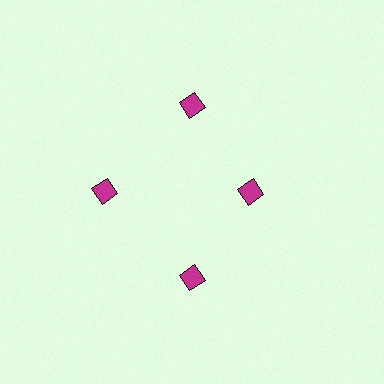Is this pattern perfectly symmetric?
No. The 4 magenta diamonds are arranged in a ring, but one element near the 3 o'clock position is pulled inward toward the center, breaking the 4-fold rotational symmetry.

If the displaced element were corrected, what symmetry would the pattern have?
It would have 4-fold rotational symmetry — the pattern would map onto itself every 90 degrees.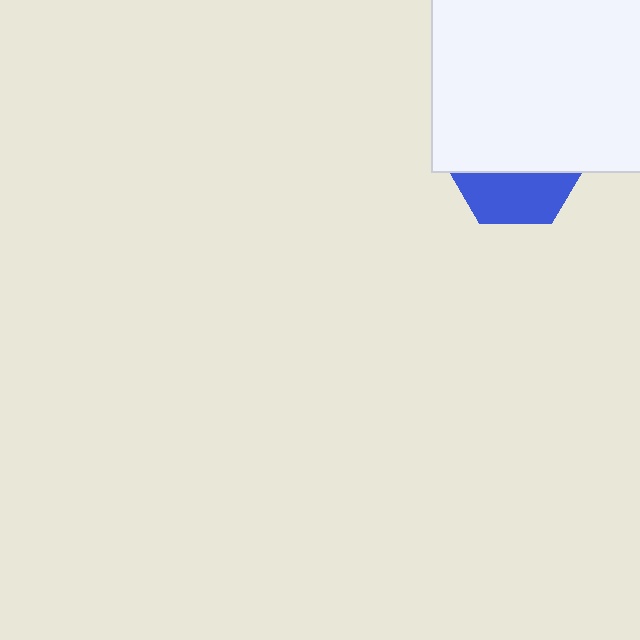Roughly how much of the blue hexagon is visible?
A small part of it is visible (roughly 37%).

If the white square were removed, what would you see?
You would see the complete blue hexagon.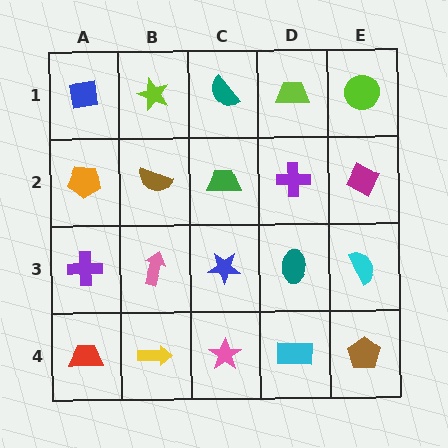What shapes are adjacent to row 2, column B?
A lime star (row 1, column B), a pink arrow (row 3, column B), an orange pentagon (row 2, column A), a green trapezoid (row 2, column C).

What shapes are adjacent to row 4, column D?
A teal ellipse (row 3, column D), a pink star (row 4, column C), a brown pentagon (row 4, column E).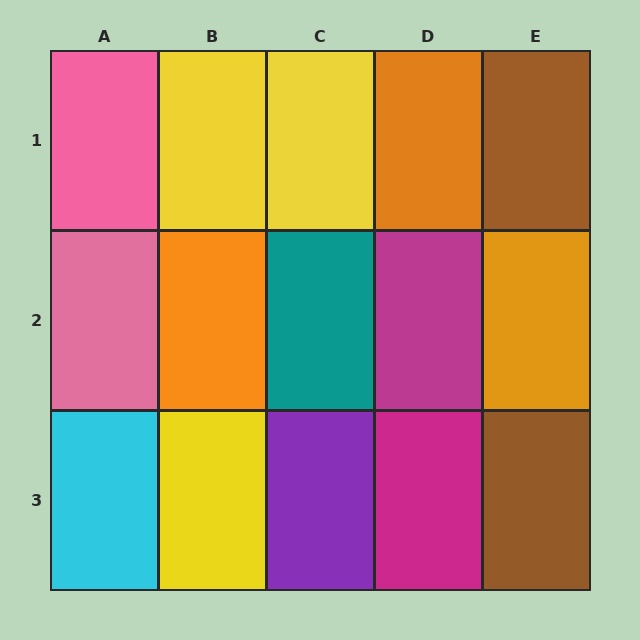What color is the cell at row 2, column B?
Orange.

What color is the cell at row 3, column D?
Magenta.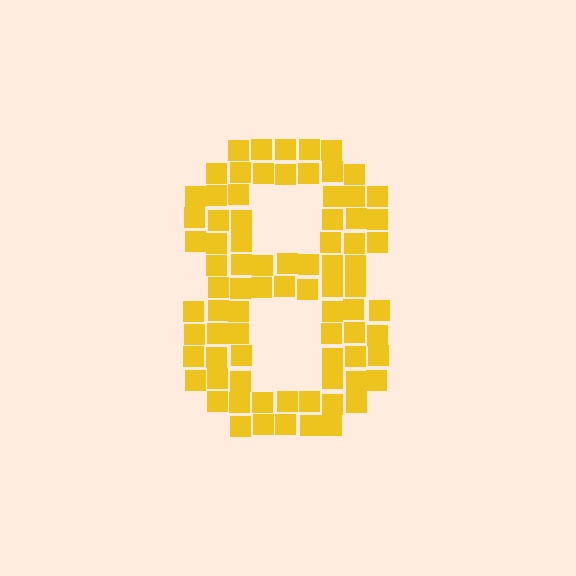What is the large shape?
The large shape is the digit 8.